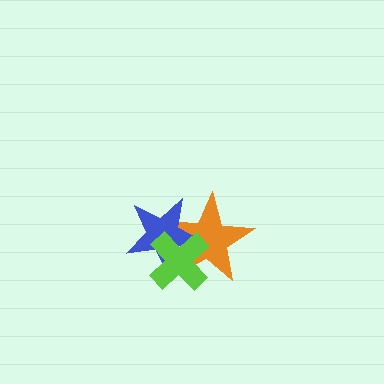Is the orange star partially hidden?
Yes, it is partially covered by another shape.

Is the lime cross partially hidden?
No, no other shape covers it.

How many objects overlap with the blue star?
2 objects overlap with the blue star.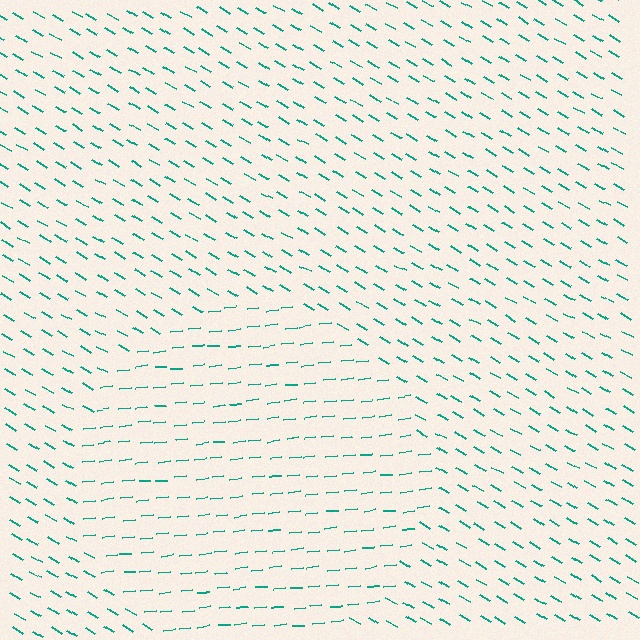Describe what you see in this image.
The image is filled with small teal line segments. A circle region in the image has lines oriented differently from the surrounding lines, creating a visible texture boundary.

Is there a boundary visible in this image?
Yes, there is a texture boundary formed by a change in line orientation.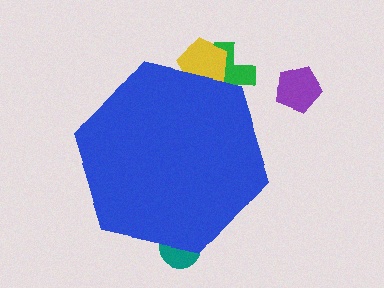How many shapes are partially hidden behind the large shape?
3 shapes are partially hidden.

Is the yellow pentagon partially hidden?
Yes, the yellow pentagon is partially hidden behind the blue hexagon.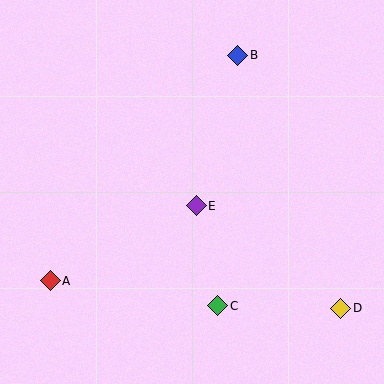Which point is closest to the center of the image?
Point E at (196, 206) is closest to the center.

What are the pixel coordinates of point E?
Point E is at (196, 206).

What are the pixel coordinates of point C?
Point C is at (218, 306).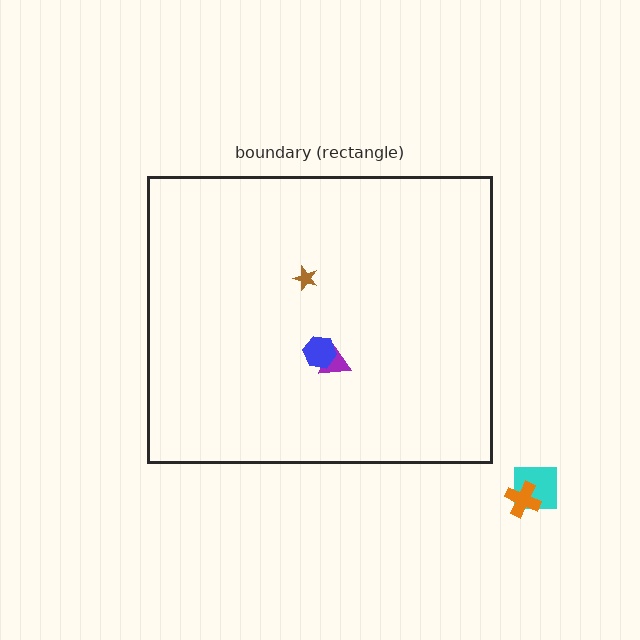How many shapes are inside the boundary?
3 inside, 2 outside.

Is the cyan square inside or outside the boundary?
Outside.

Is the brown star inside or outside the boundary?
Inside.